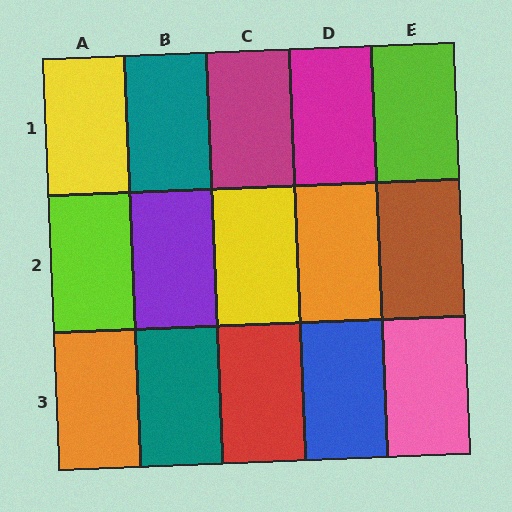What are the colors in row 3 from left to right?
Orange, teal, red, blue, pink.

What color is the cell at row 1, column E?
Lime.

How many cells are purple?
1 cell is purple.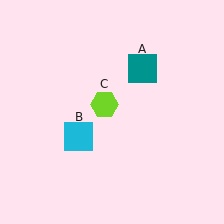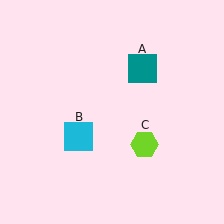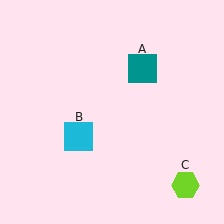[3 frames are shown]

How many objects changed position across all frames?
1 object changed position: lime hexagon (object C).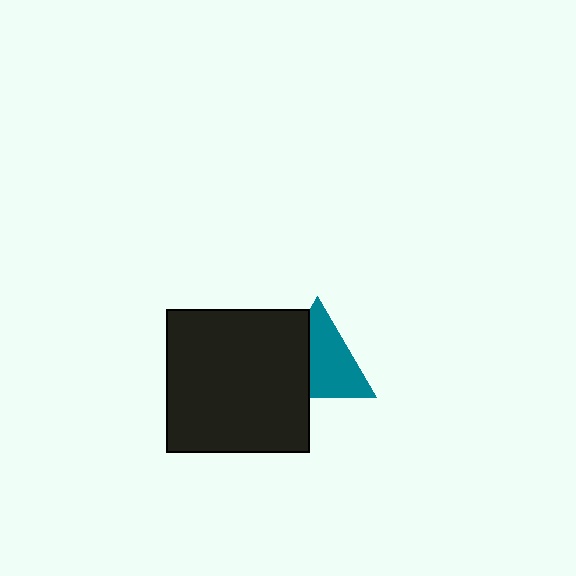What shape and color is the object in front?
The object in front is a black square.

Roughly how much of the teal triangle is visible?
About half of it is visible (roughly 63%).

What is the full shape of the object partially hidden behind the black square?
The partially hidden object is a teal triangle.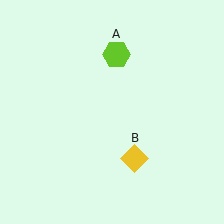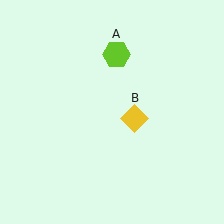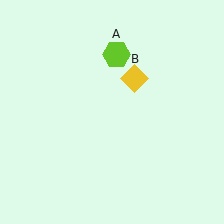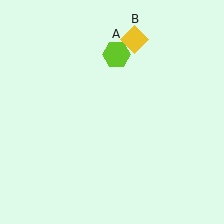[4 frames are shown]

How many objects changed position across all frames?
1 object changed position: yellow diamond (object B).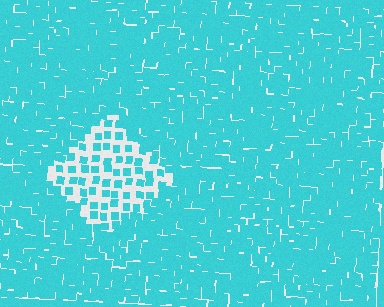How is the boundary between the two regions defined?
The boundary is defined by a change in element density (approximately 2.6x ratio). All elements are the same color, size, and shape.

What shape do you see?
I see a diamond.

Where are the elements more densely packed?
The elements are more densely packed outside the diamond boundary.